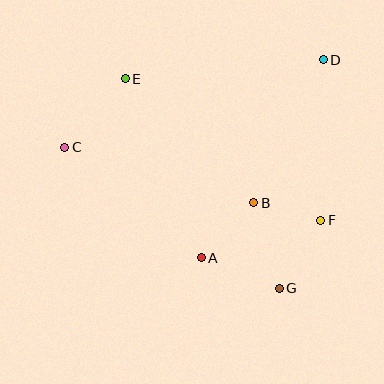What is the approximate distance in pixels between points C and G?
The distance between C and G is approximately 256 pixels.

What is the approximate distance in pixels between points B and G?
The distance between B and G is approximately 90 pixels.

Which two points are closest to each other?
Points B and F are closest to each other.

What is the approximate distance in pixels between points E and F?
The distance between E and F is approximately 241 pixels.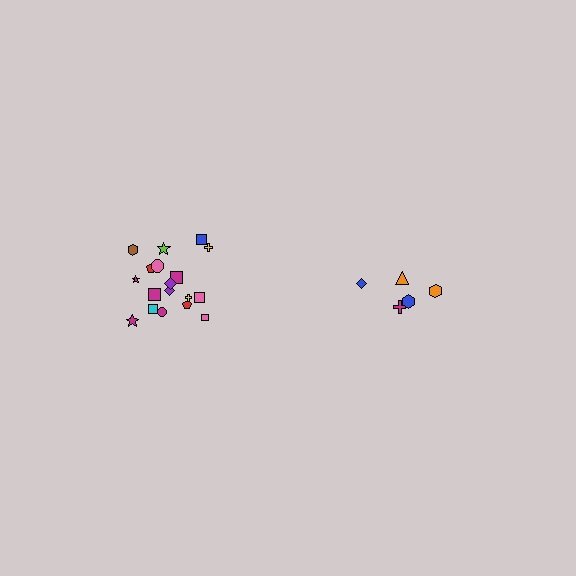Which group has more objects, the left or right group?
The left group.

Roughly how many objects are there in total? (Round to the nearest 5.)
Roughly 25 objects in total.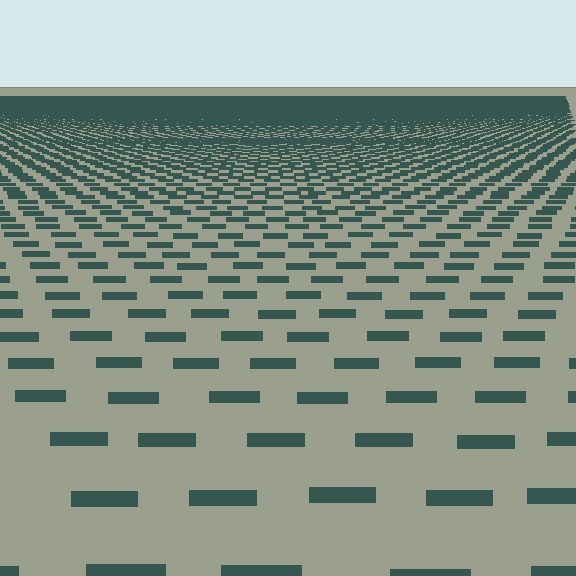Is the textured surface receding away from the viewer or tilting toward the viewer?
The surface is receding away from the viewer. Texture elements get smaller and denser toward the top.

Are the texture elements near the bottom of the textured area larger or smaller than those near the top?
Larger. Near the bottom, elements are closer to the viewer and appear at a bigger on-screen size.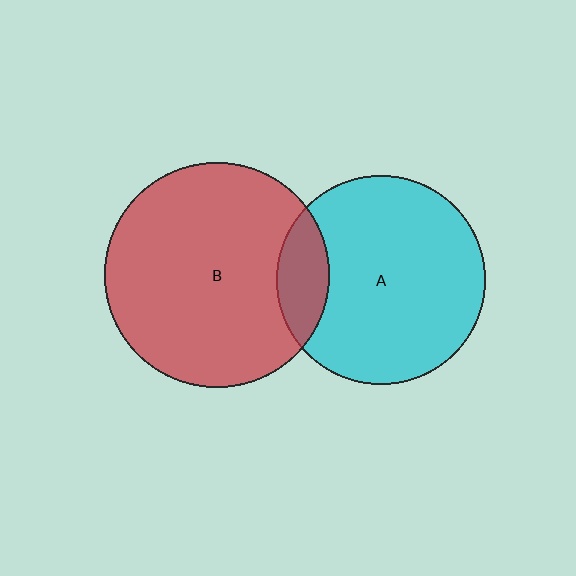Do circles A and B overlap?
Yes.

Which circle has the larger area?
Circle B (red).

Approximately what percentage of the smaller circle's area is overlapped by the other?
Approximately 15%.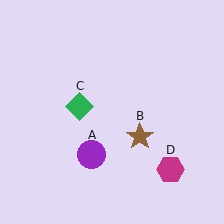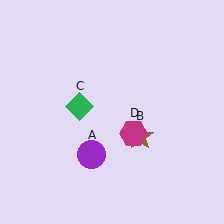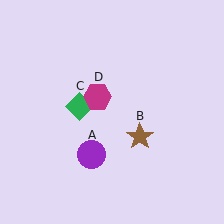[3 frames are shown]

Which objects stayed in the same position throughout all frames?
Purple circle (object A) and brown star (object B) and green diamond (object C) remained stationary.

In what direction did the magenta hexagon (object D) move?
The magenta hexagon (object D) moved up and to the left.